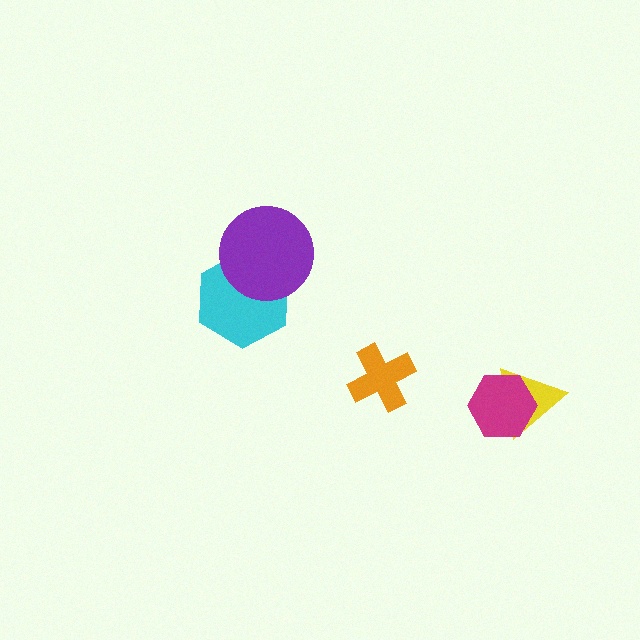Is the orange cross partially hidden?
No, no other shape covers it.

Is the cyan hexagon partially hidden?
Yes, it is partially covered by another shape.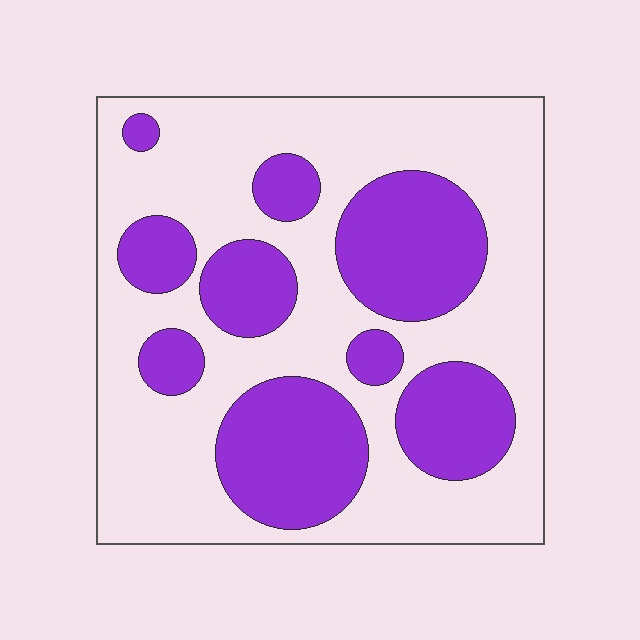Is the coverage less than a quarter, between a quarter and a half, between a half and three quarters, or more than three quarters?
Between a quarter and a half.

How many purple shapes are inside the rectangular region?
9.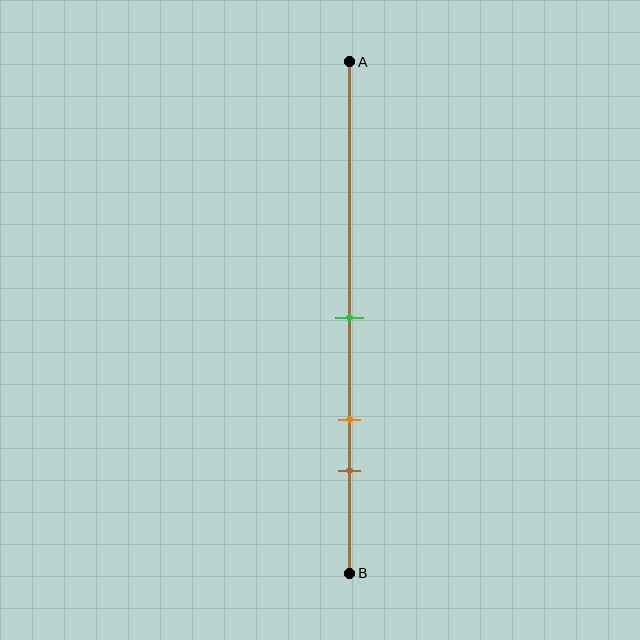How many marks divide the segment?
There are 3 marks dividing the segment.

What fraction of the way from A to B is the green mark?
The green mark is approximately 50% (0.5) of the way from A to B.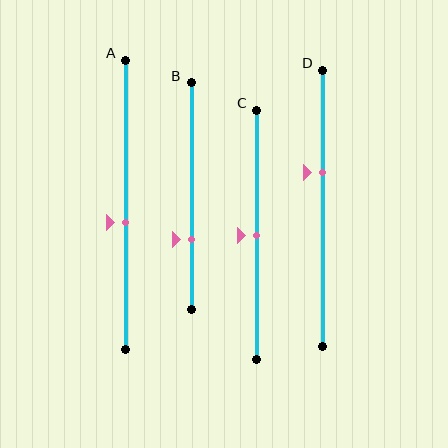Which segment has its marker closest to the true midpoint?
Segment C has its marker closest to the true midpoint.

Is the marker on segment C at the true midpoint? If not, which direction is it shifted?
Yes, the marker on segment C is at the true midpoint.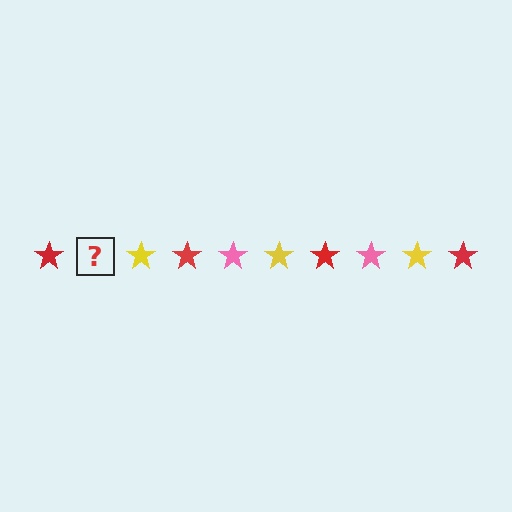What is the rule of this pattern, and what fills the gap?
The rule is that the pattern cycles through red, pink, yellow stars. The gap should be filled with a pink star.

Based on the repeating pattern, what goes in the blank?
The blank should be a pink star.